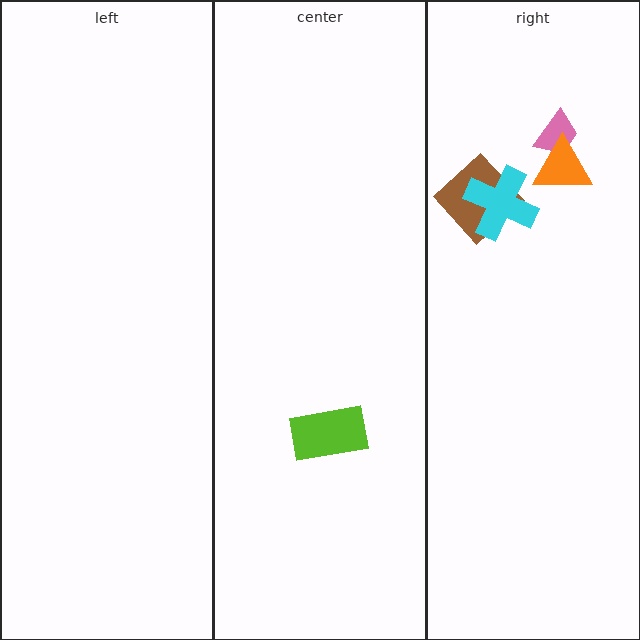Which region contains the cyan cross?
The right region.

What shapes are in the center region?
The lime rectangle.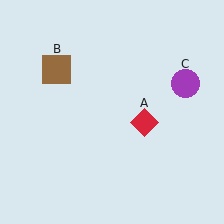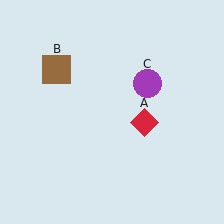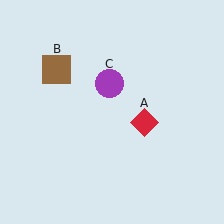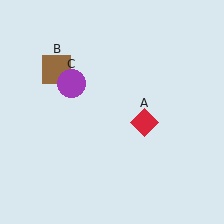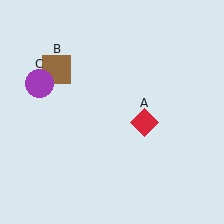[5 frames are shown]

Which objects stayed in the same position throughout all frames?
Red diamond (object A) and brown square (object B) remained stationary.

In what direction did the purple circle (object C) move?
The purple circle (object C) moved left.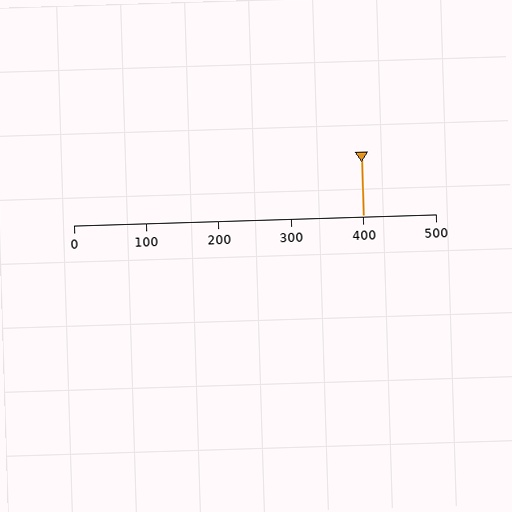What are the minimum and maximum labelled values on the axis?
The axis runs from 0 to 500.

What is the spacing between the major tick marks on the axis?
The major ticks are spaced 100 apart.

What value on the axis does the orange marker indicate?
The marker indicates approximately 400.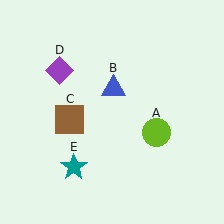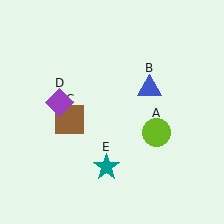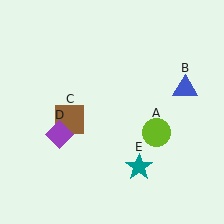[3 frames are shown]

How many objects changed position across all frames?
3 objects changed position: blue triangle (object B), purple diamond (object D), teal star (object E).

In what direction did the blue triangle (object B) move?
The blue triangle (object B) moved right.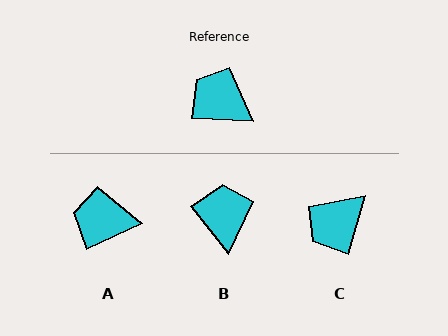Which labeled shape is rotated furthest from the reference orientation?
C, about 77 degrees away.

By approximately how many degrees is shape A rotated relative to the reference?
Approximately 27 degrees counter-clockwise.